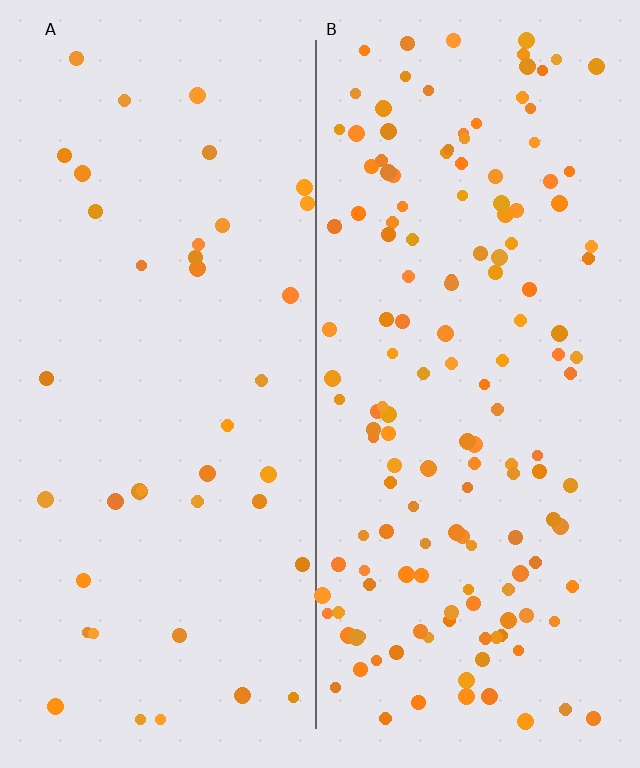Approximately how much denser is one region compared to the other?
Approximately 3.7× — region B over region A.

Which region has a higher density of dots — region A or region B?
B (the right).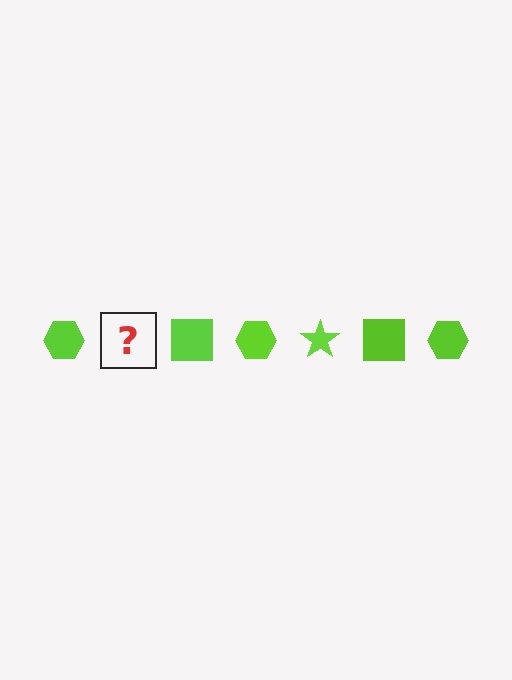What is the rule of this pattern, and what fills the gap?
The rule is that the pattern cycles through hexagon, star, square shapes in lime. The gap should be filled with a lime star.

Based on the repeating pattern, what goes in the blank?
The blank should be a lime star.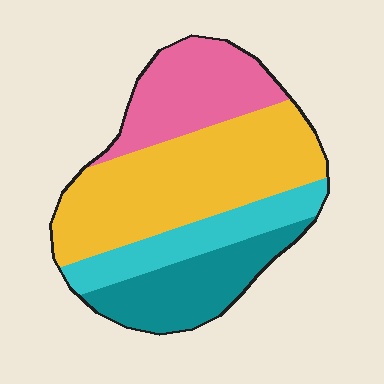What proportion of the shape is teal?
Teal takes up less than a quarter of the shape.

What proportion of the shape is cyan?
Cyan covers around 15% of the shape.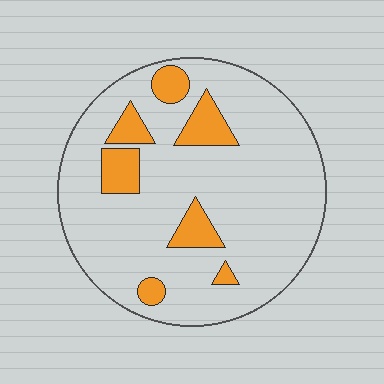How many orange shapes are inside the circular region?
7.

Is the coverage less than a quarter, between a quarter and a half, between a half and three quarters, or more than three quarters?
Less than a quarter.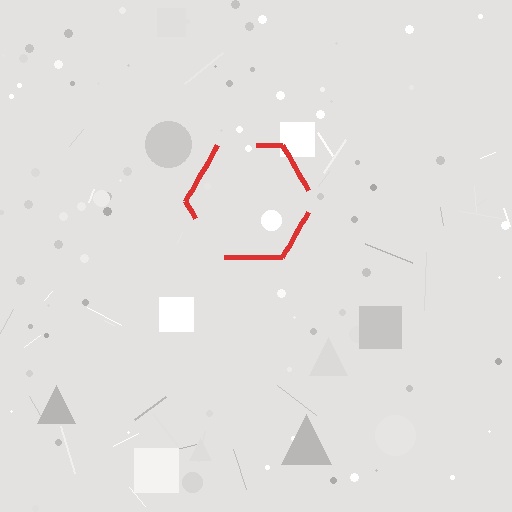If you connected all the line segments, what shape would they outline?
They would outline a hexagon.